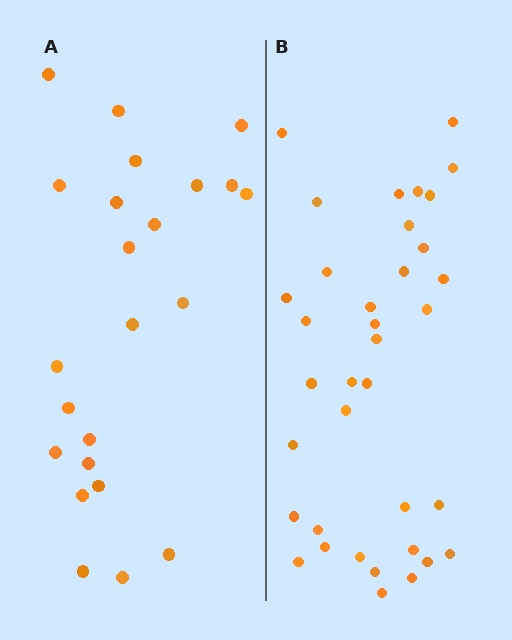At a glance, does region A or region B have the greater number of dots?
Region B (the right region) has more dots.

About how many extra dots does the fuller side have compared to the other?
Region B has approximately 15 more dots than region A.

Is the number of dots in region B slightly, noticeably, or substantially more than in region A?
Region B has substantially more. The ratio is roughly 1.6 to 1.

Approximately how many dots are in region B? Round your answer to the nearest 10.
About 40 dots. (The exact count is 36, which rounds to 40.)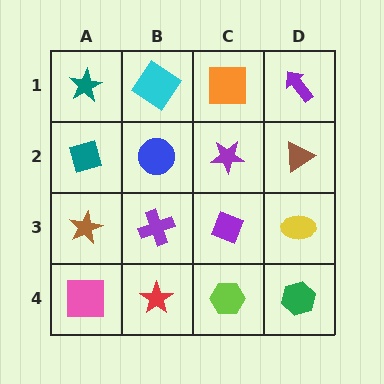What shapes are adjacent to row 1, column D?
A brown triangle (row 2, column D), an orange square (row 1, column C).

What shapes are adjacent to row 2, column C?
An orange square (row 1, column C), a purple diamond (row 3, column C), a blue circle (row 2, column B), a brown triangle (row 2, column D).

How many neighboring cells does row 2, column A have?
3.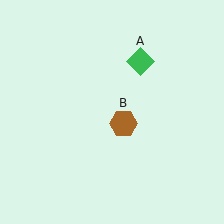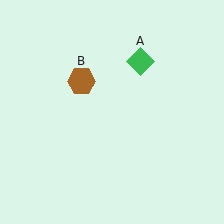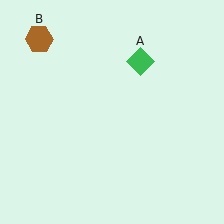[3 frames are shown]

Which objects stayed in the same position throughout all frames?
Green diamond (object A) remained stationary.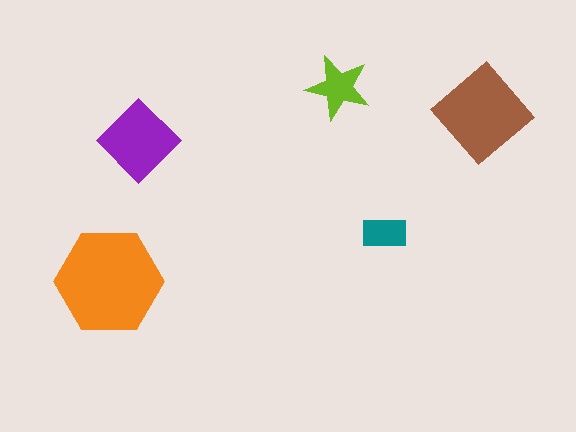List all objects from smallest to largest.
The teal rectangle, the lime star, the purple diamond, the brown diamond, the orange hexagon.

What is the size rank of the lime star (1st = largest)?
4th.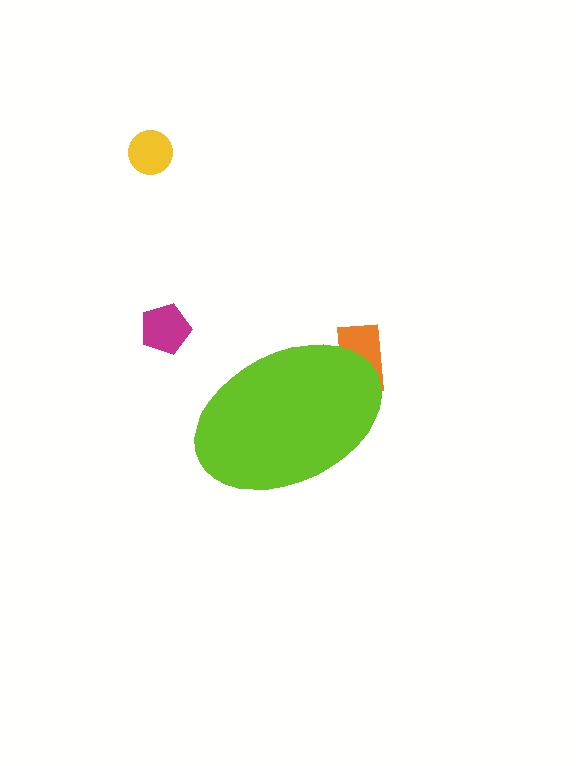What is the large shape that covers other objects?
A lime ellipse.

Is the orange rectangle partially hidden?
Yes, the orange rectangle is partially hidden behind the lime ellipse.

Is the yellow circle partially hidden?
No, the yellow circle is fully visible.